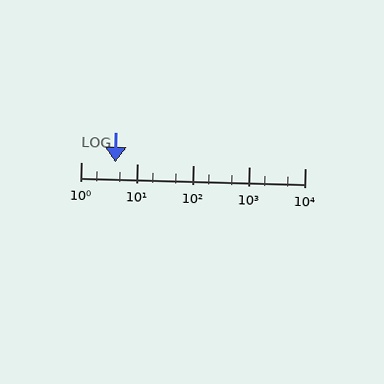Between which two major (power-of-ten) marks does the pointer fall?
The pointer is between 1 and 10.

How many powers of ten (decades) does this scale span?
The scale spans 4 decades, from 1 to 10000.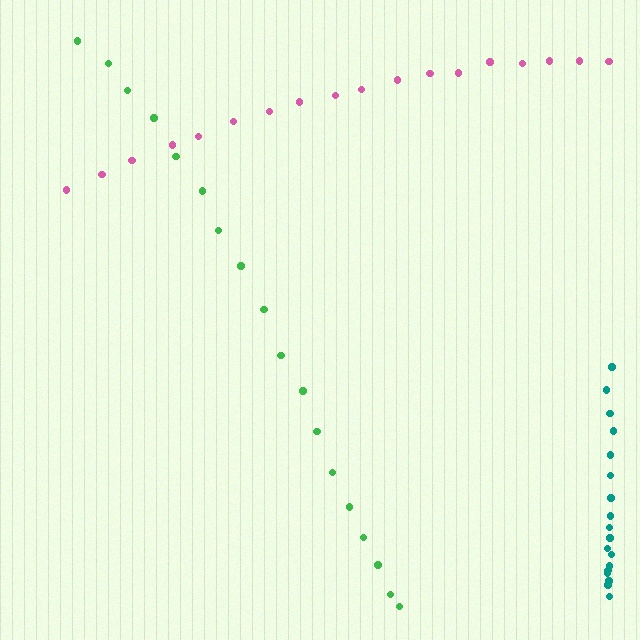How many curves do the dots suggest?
There are 3 distinct paths.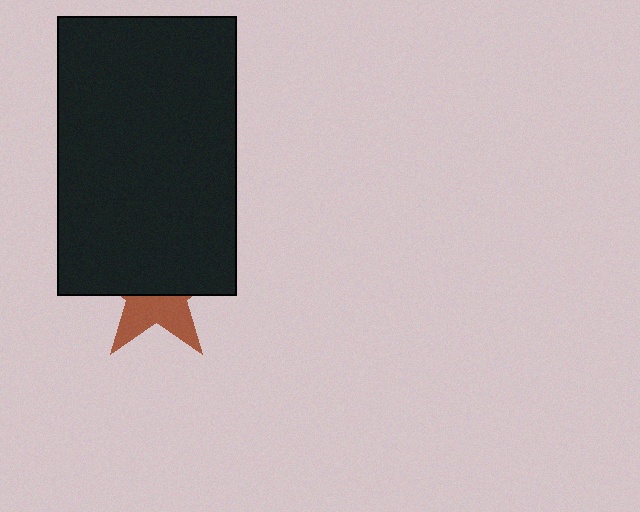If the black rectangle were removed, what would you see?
You would see the complete brown star.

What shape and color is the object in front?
The object in front is a black rectangle.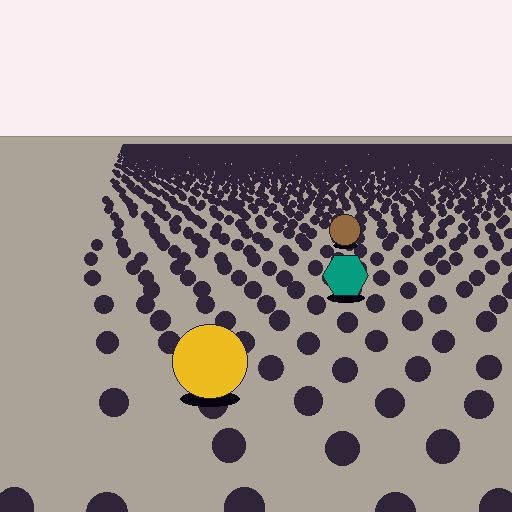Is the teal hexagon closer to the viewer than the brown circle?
Yes. The teal hexagon is closer — you can tell from the texture gradient: the ground texture is coarser near it.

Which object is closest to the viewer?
The yellow circle is closest. The texture marks near it are larger and more spread out.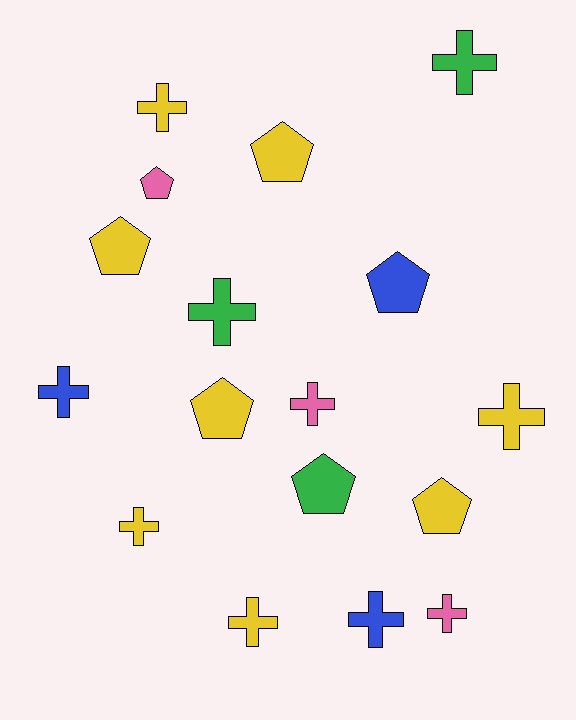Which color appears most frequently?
Yellow, with 8 objects.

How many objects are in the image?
There are 17 objects.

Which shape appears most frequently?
Cross, with 10 objects.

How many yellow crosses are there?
There are 4 yellow crosses.